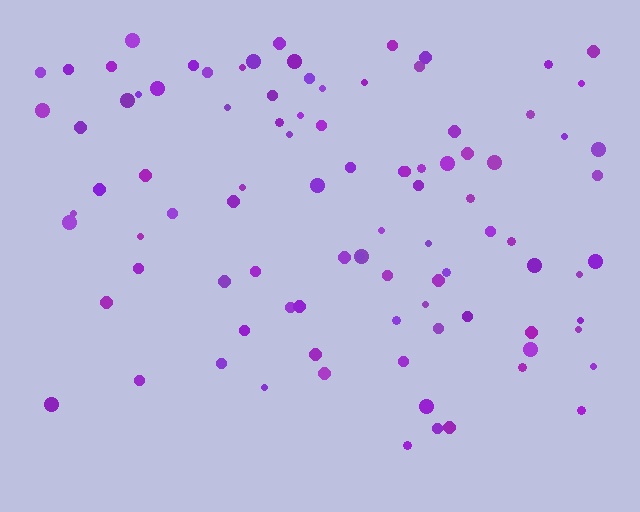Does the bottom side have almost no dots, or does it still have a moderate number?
Still a moderate number, just noticeably fewer than the top.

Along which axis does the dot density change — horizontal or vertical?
Vertical.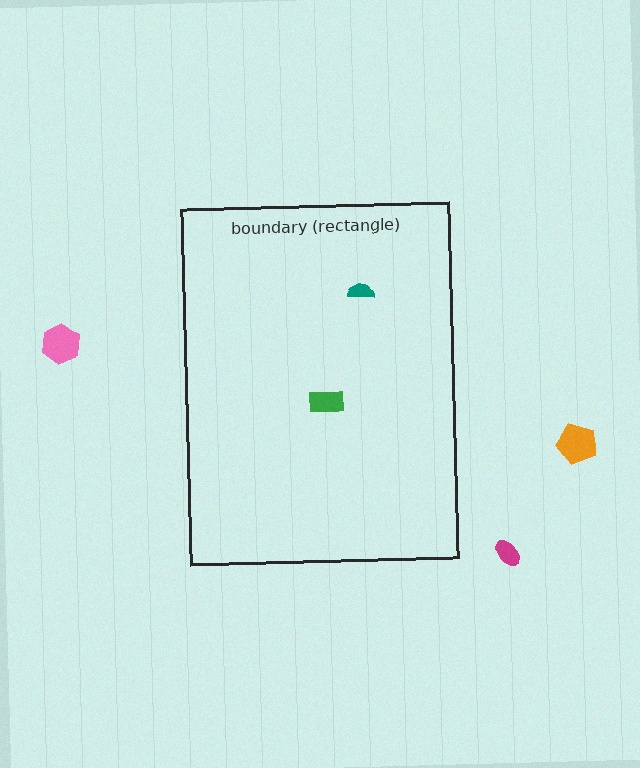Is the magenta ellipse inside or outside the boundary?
Outside.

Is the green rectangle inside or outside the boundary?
Inside.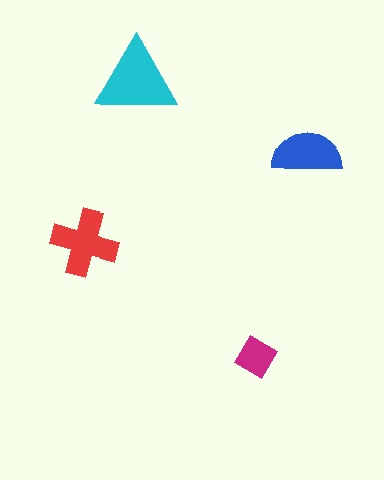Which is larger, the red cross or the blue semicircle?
The red cross.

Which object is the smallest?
The magenta diamond.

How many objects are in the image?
There are 4 objects in the image.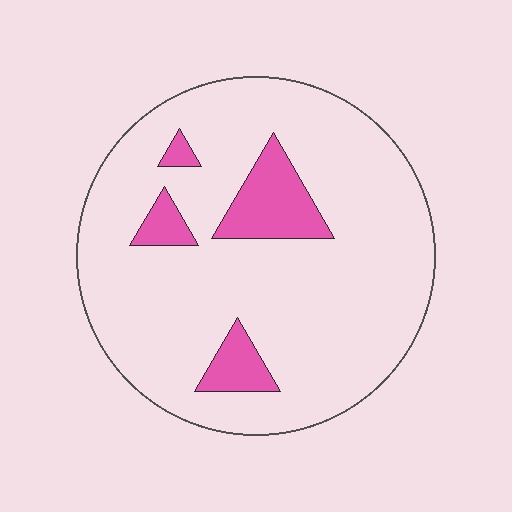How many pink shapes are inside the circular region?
4.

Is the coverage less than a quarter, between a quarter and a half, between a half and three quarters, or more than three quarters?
Less than a quarter.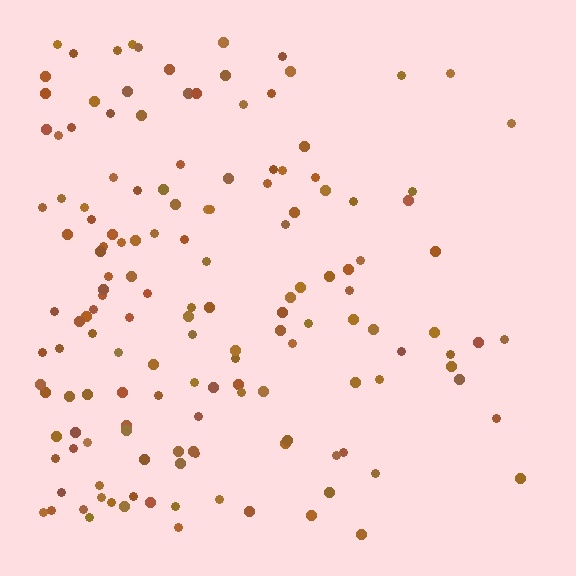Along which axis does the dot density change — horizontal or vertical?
Horizontal.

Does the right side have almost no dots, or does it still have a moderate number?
Still a moderate number, just noticeably fewer than the left.